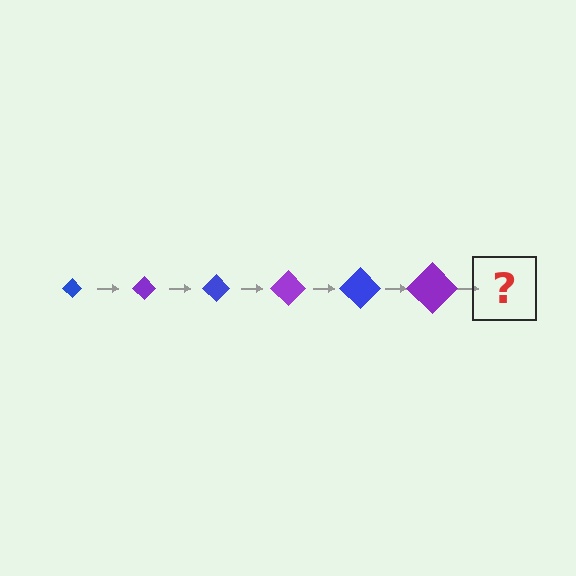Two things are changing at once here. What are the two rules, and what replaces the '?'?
The two rules are that the diamond grows larger each step and the color cycles through blue and purple. The '?' should be a blue diamond, larger than the previous one.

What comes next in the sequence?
The next element should be a blue diamond, larger than the previous one.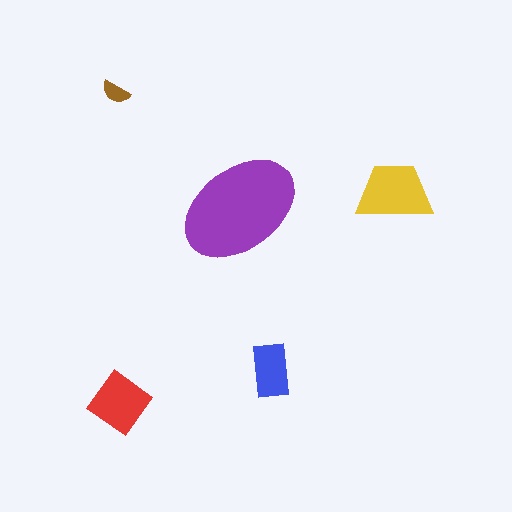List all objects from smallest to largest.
The brown semicircle, the blue rectangle, the red diamond, the yellow trapezoid, the purple ellipse.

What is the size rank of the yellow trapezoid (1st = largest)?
2nd.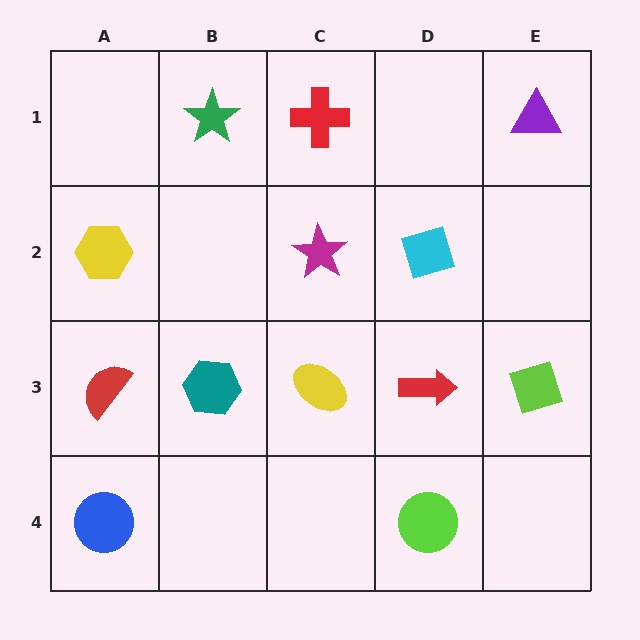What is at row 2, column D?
A cyan diamond.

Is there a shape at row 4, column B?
No, that cell is empty.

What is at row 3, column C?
A yellow ellipse.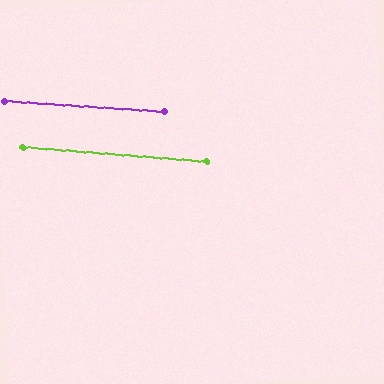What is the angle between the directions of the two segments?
Approximately 1 degree.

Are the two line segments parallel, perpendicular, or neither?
Parallel — their directions differ by only 1.1°.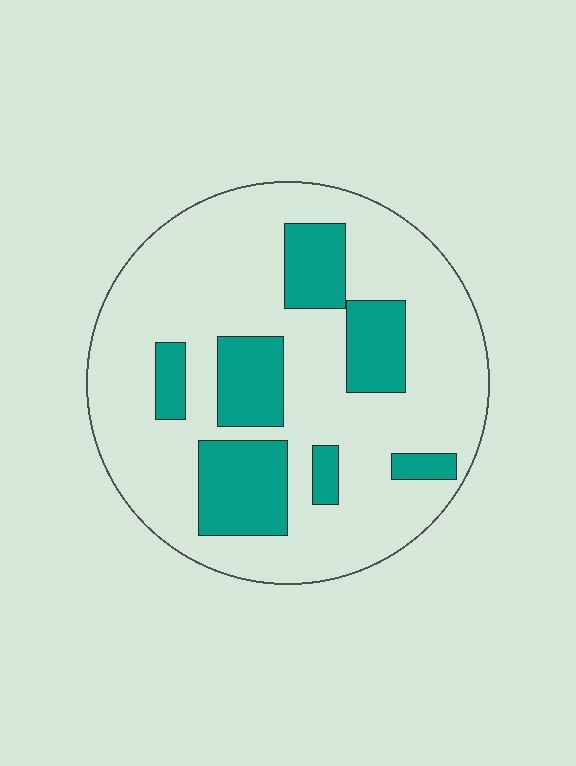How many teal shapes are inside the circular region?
7.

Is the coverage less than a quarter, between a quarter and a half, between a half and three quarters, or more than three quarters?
Less than a quarter.